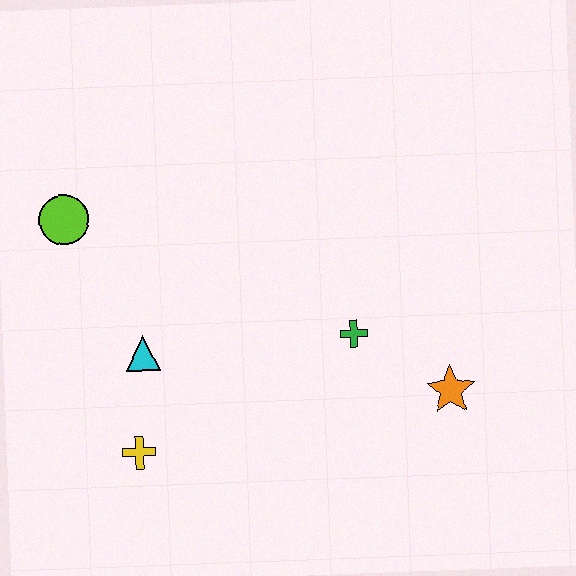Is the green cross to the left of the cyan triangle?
No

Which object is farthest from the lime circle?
The orange star is farthest from the lime circle.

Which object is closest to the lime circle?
The cyan triangle is closest to the lime circle.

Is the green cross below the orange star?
No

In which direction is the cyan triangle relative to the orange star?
The cyan triangle is to the left of the orange star.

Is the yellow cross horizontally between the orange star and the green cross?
No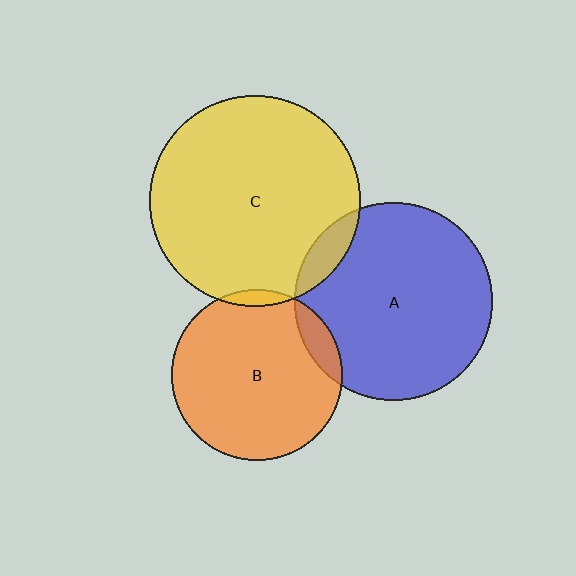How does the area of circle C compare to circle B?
Approximately 1.5 times.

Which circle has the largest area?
Circle C (yellow).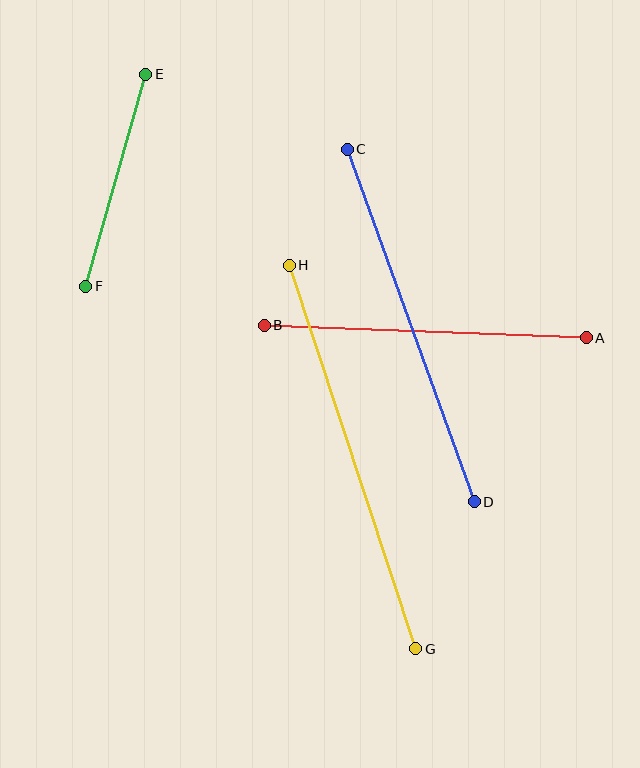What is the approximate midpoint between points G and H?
The midpoint is at approximately (353, 457) pixels.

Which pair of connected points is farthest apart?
Points G and H are farthest apart.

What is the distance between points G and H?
The distance is approximately 403 pixels.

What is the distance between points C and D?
The distance is approximately 375 pixels.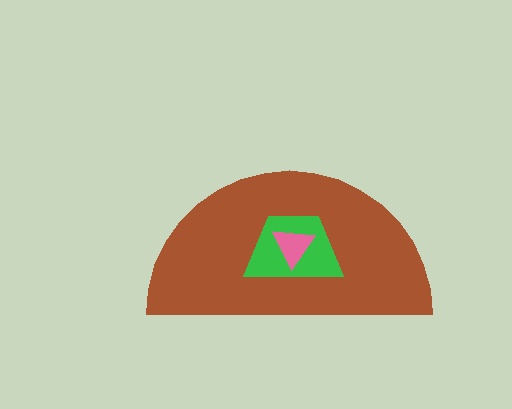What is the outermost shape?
The brown semicircle.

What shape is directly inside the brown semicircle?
The green trapezoid.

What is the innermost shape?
The pink triangle.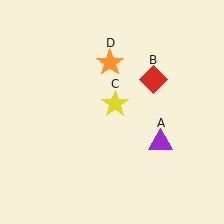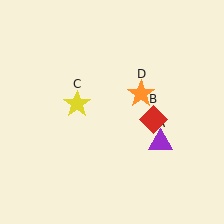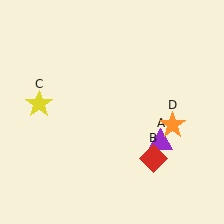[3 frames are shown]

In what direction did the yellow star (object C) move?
The yellow star (object C) moved left.